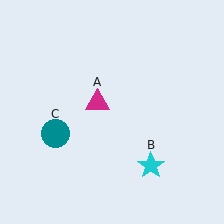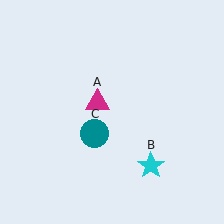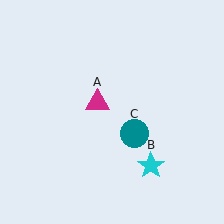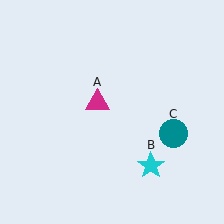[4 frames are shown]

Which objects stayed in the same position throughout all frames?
Magenta triangle (object A) and cyan star (object B) remained stationary.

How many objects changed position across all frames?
1 object changed position: teal circle (object C).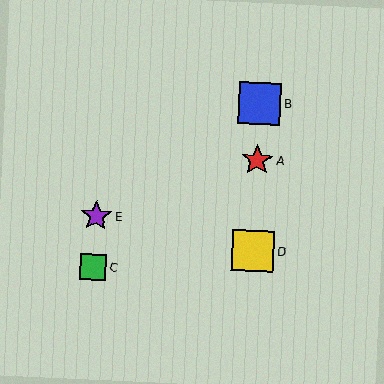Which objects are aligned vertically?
Objects A, B, D are aligned vertically.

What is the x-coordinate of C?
Object C is at x≈93.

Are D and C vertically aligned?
No, D is at x≈253 and C is at x≈93.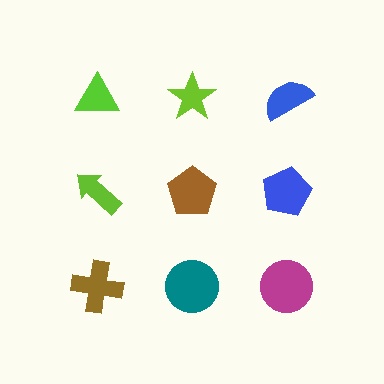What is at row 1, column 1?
A lime triangle.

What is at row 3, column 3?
A magenta circle.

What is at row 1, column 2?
A lime star.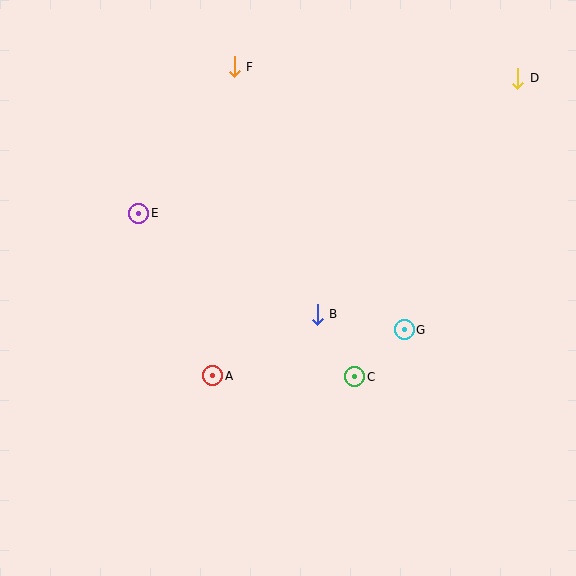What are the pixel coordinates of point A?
Point A is at (213, 376).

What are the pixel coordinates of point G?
Point G is at (404, 330).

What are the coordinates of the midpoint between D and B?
The midpoint between D and B is at (418, 196).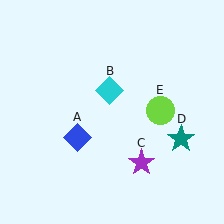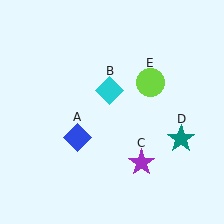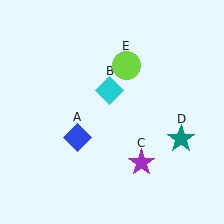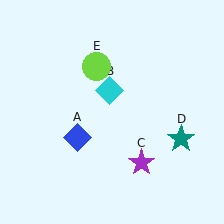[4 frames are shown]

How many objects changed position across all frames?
1 object changed position: lime circle (object E).